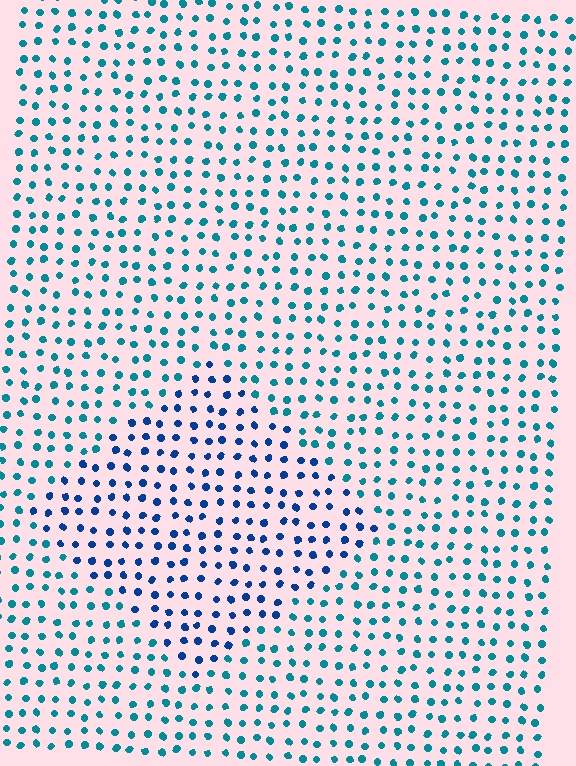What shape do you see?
I see a diamond.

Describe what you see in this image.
The image is filled with small teal elements in a uniform arrangement. A diamond-shaped region is visible where the elements are tinted to a slightly different hue, forming a subtle color boundary.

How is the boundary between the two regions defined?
The boundary is defined purely by a slight shift in hue (about 32 degrees). Spacing, size, and orientation are identical on both sides.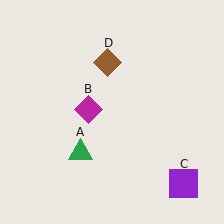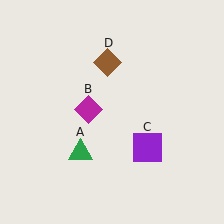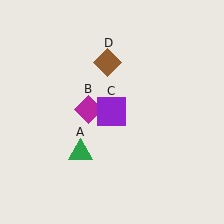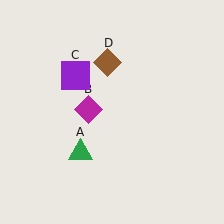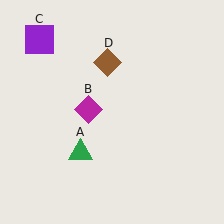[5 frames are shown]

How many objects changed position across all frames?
1 object changed position: purple square (object C).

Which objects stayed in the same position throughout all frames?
Green triangle (object A) and magenta diamond (object B) and brown diamond (object D) remained stationary.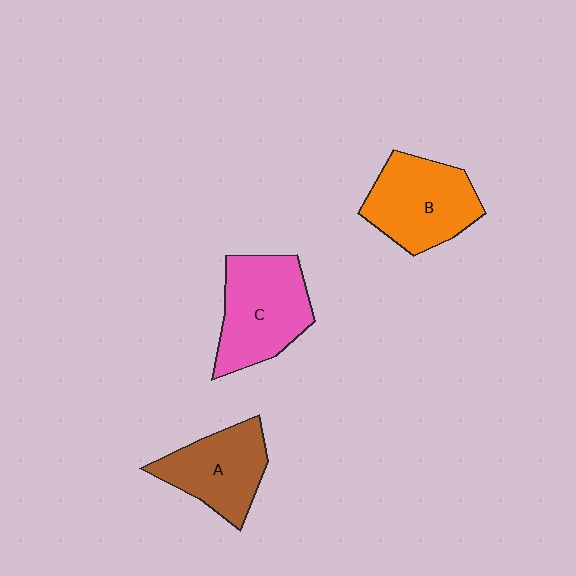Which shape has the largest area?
Shape C (pink).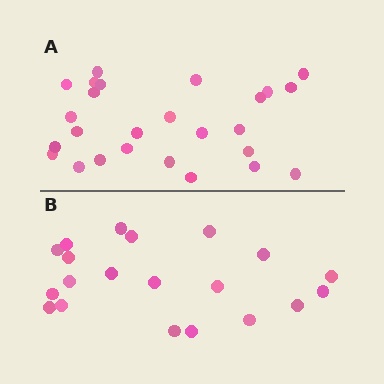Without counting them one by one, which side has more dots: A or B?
Region A (the top region) has more dots.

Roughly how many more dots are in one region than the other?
Region A has about 6 more dots than region B.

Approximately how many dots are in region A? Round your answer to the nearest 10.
About 30 dots. (The exact count is 26, which rounds to 30.)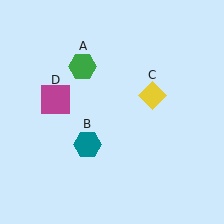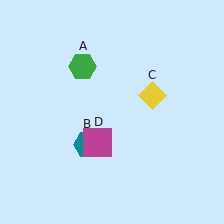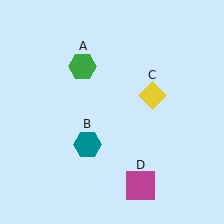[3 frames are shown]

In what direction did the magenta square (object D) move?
The magenta square (object D) moved down and to the right.